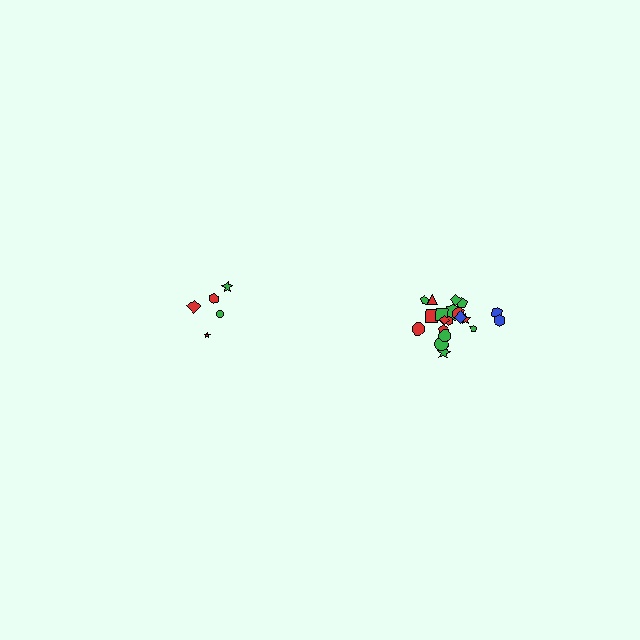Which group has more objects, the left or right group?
The right group.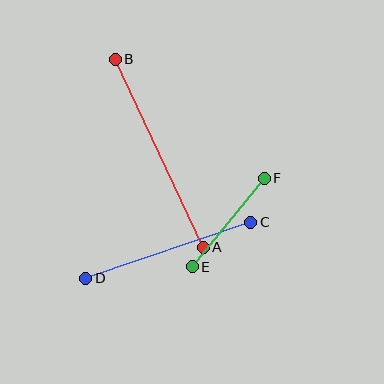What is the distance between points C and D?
The distance is approximately 175 pixels.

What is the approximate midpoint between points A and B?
The midpoint is at approximately (159, 153) pixels.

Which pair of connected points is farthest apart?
Points A and B are farthest apart.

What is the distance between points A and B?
The distance is approximately 208 pixels.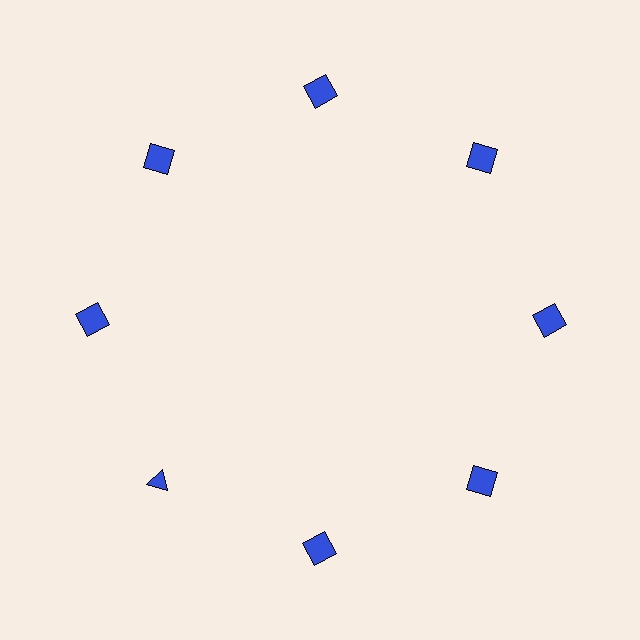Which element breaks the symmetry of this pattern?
The blue triangle at roughly the 8 o'clock position breaks the symmetry. All other shapes are blue squares.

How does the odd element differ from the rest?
It has a different shape: triangle instead of square.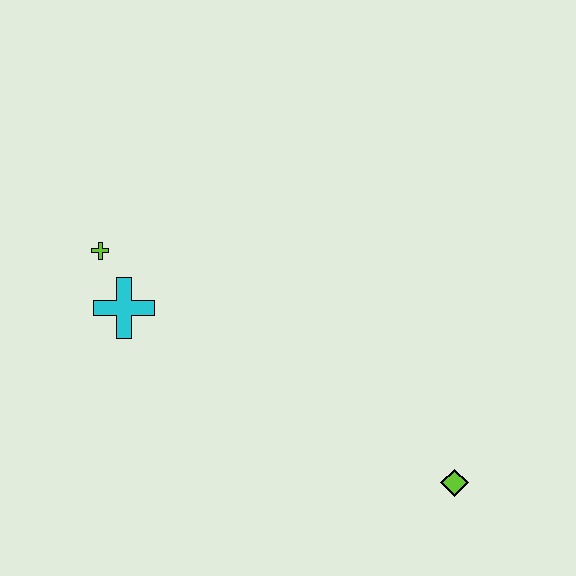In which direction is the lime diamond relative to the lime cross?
The lime diamond is to the right of the lime cross.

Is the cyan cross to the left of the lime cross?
No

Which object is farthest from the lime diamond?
The lime cross is farthest from the lime diamond.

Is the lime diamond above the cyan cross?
No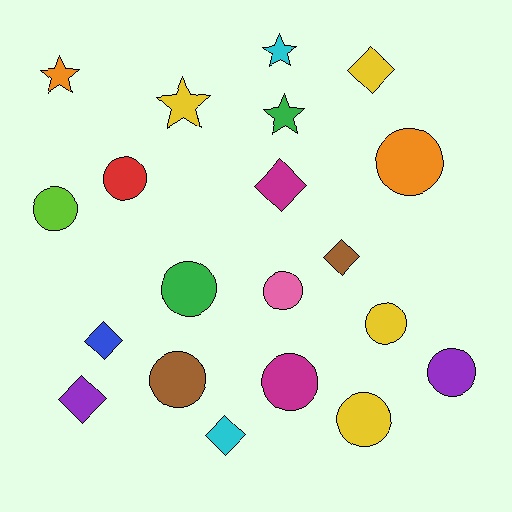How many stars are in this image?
There are 4 stars.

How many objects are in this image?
There are 20 objects.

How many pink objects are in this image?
There is 1 pink object.